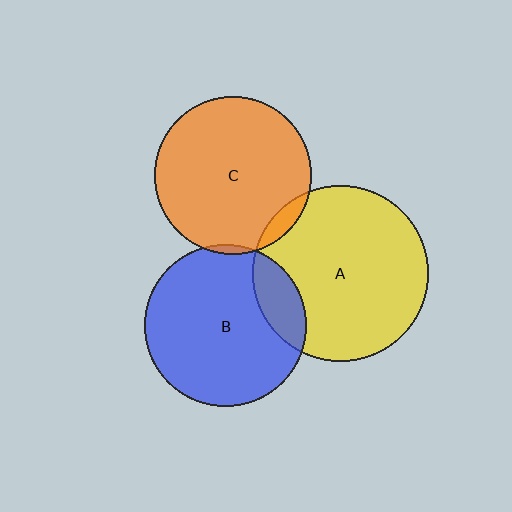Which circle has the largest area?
Circle A (yellow).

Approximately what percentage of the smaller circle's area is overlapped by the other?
Approximately 5%.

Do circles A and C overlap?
Yes.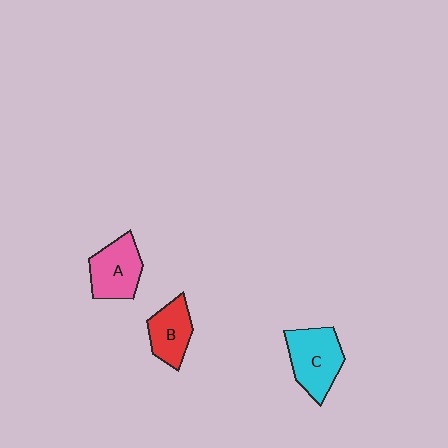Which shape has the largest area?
Shape C (cyan).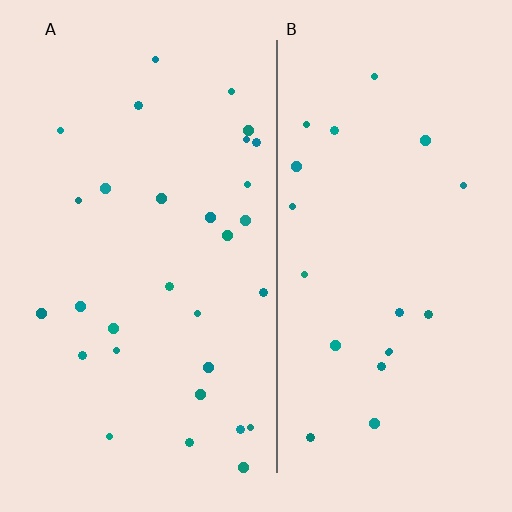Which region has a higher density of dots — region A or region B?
A (the left).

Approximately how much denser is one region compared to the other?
Approximately 1.5× — region A over region B.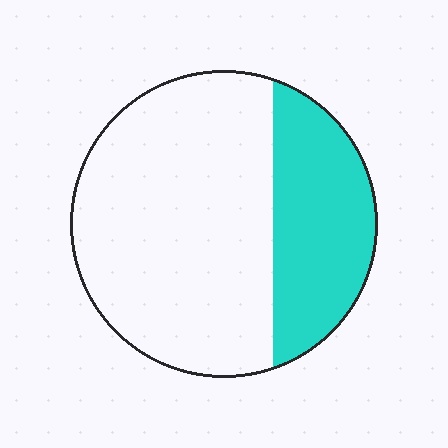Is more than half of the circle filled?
No.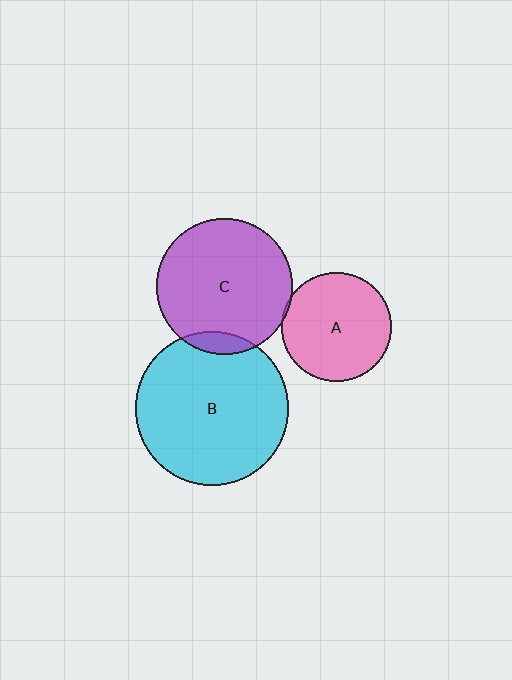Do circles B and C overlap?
Yes.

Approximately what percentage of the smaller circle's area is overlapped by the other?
Approximately 10%.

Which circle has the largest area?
Circle B (cyan).